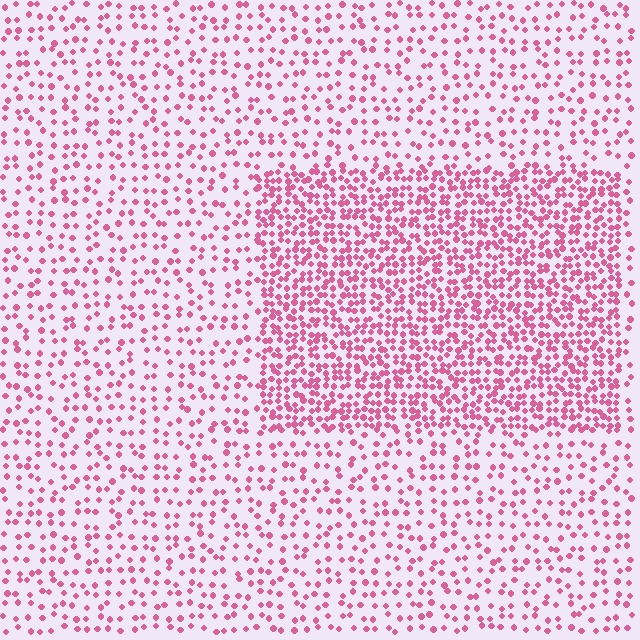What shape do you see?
I see a rectangle.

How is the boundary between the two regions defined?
The boundary is defined by a change in element density (approximately 2.3x ratio). All elements are the same color, size, and shape.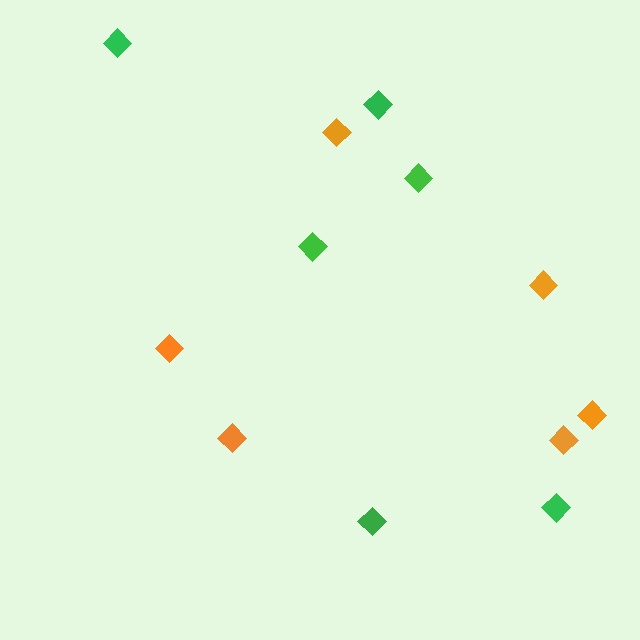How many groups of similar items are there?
There are 2 groups: one group of green diamonds (6) and one group of orange diamonds (6).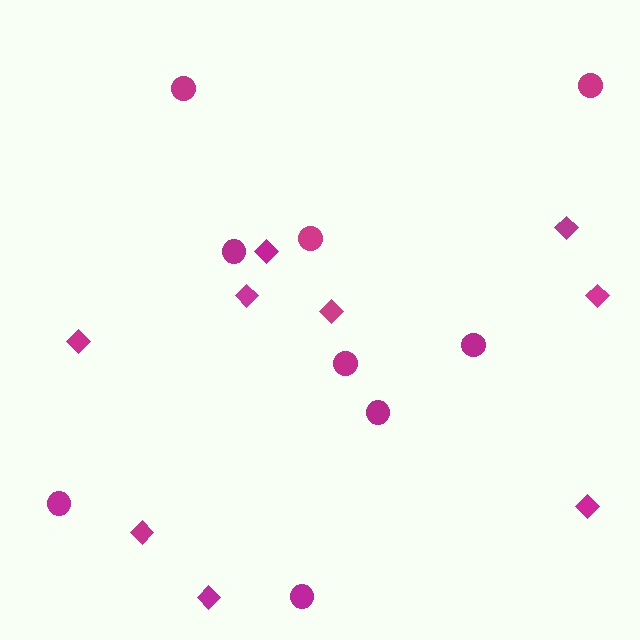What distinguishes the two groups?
There are 2 groups: one group of circles (9) and one group of diamonds (9).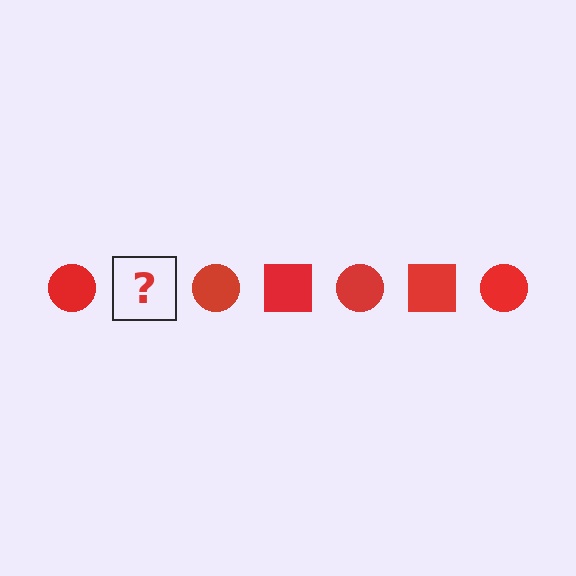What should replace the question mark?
The question mark should be replaced with a red square.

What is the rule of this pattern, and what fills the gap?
The rule is that the pattern cycles through circle, square shapes in red. The gap should be filled with a red square.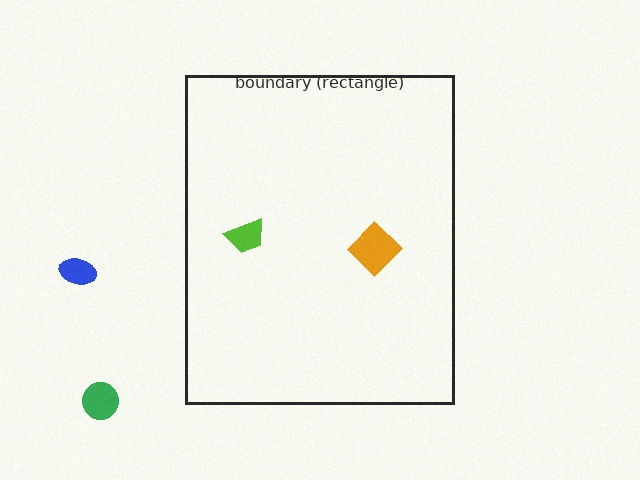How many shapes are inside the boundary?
2 inside, 2 outside.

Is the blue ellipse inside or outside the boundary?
Outside.